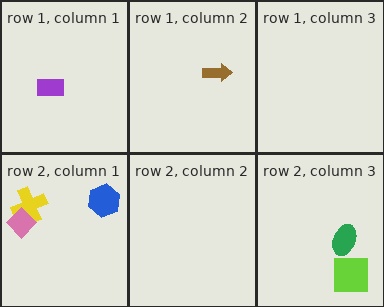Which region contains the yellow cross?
The row 2, column 1 region.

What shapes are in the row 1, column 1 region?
The purple rectangle.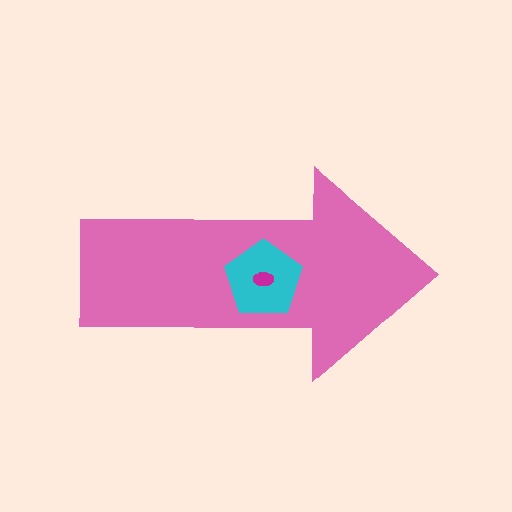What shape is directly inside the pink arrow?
The cyan pentagon.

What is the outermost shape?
The pink arrow.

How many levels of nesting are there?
3.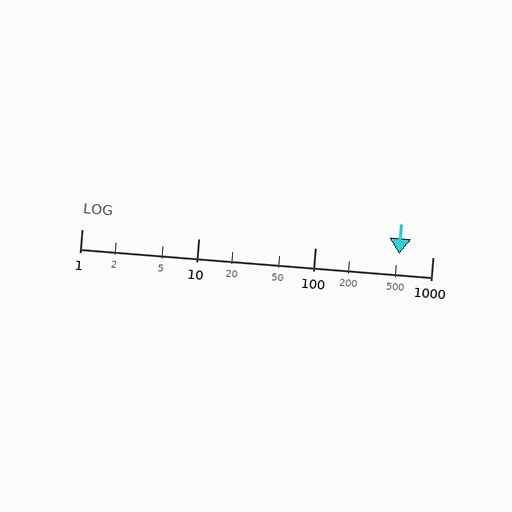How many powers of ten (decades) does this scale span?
The scale spans 3 decades, from 1 to 1000.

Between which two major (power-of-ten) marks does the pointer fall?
The pointer is between 100 and 1000.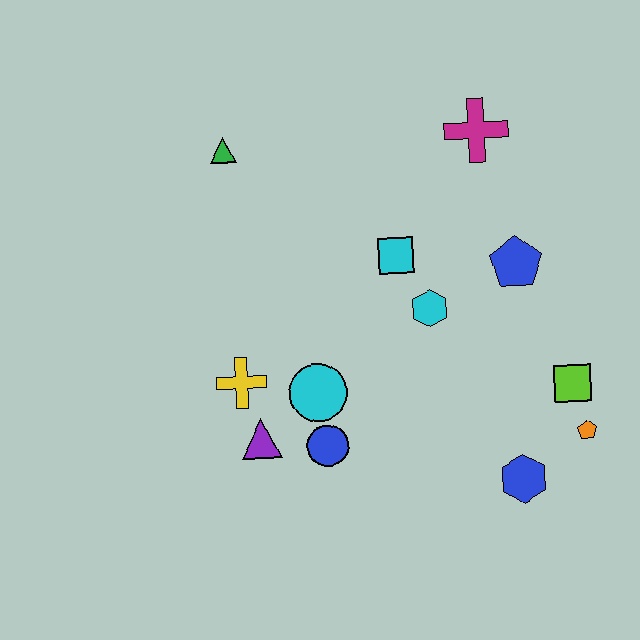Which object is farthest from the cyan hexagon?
The green triangle is farthest from the cyan hexagon.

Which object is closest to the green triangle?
The cyan square is closest to the green triangle.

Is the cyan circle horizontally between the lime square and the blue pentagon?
No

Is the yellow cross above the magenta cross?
No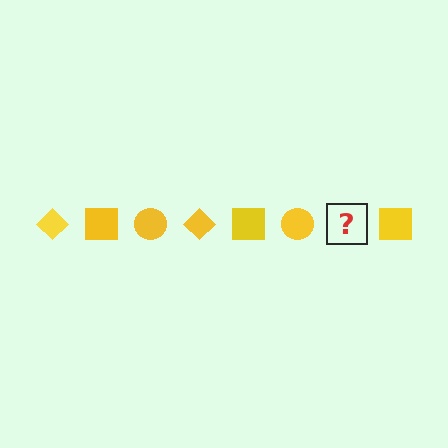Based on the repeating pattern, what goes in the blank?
The blank should be a yellow diamond.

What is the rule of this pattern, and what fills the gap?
The rule is that the pattern cycles through diamond, square, circle shapes in yellow. The gap should be filled with a yellow diamond.